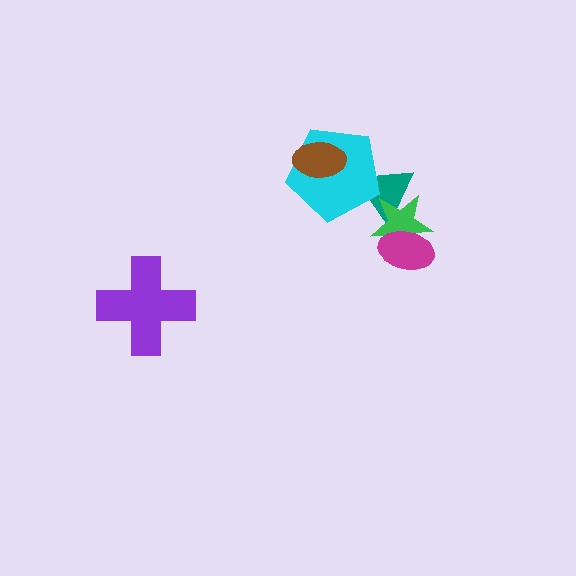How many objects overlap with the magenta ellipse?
1 object overlaps with the magenta ellipse.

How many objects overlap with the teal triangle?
2 objects overlap with the teal triangle.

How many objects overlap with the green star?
2 objects overlap with the green star.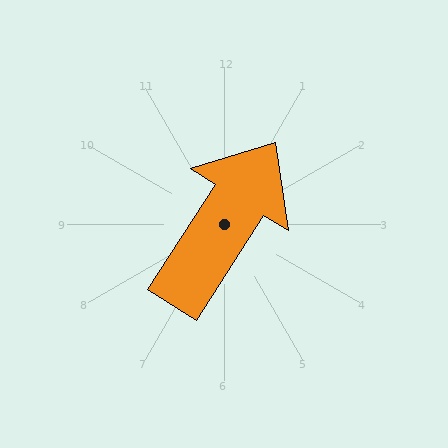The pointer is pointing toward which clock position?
Roughly 1 o'clock.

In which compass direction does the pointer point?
Northeast.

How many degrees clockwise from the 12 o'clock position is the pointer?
Approximately 33 degrees.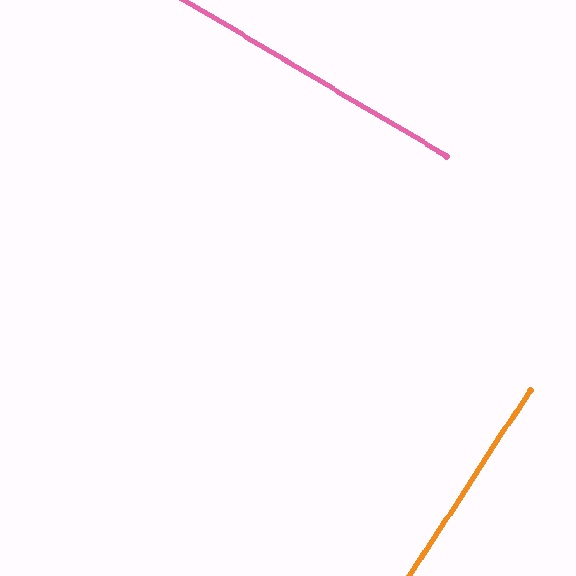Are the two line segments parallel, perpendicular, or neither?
Perpendicular — they meet at approximately 88°.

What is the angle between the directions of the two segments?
Approximately 88 degrees.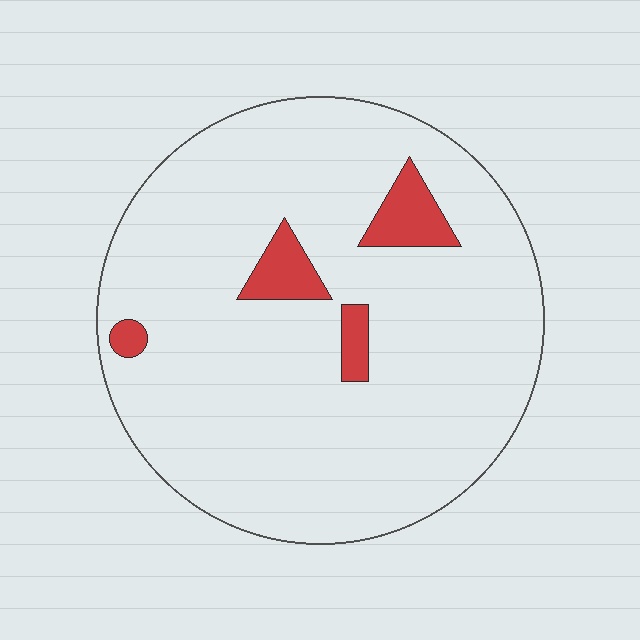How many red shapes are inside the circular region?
4.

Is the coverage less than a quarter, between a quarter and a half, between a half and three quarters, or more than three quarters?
Less than a quarter.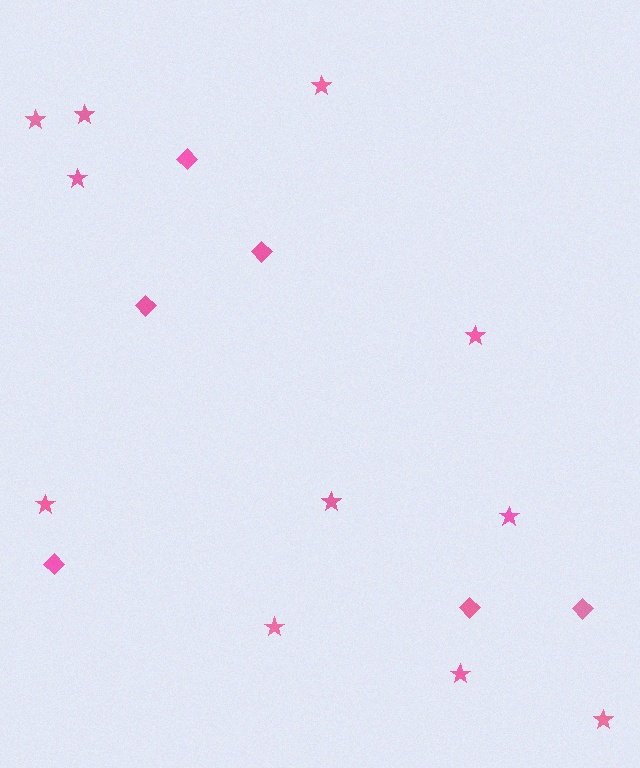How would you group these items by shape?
There are 2 groups: one group of diamonds (6) and one group of stars (11).